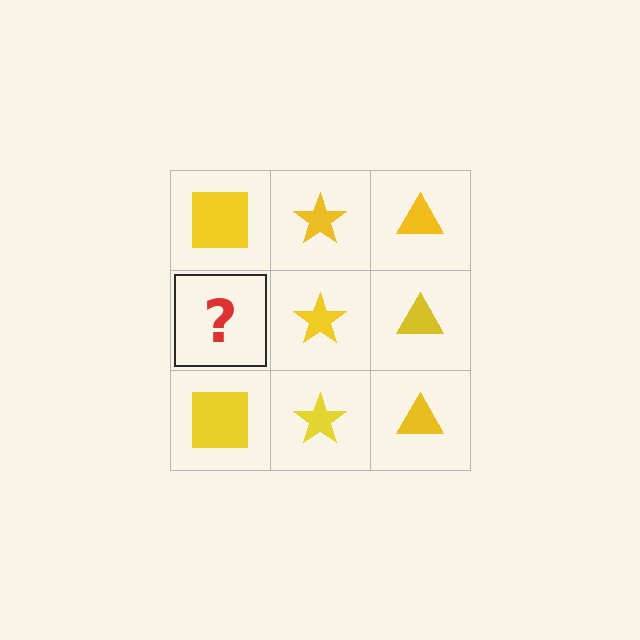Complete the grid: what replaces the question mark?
The question mark should be replaced with a yellow square.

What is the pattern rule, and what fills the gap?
The rule is that each column has a consistent shape. The gap should be filled with a yellow square.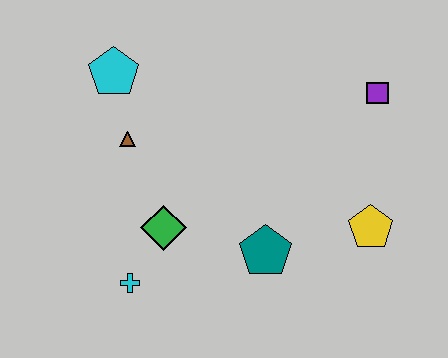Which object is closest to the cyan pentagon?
The brown triangle is closest to the cyan pentagon.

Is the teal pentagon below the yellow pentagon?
Yes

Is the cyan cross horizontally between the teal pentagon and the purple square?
No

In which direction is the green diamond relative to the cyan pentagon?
The green diamond is below the cyan pentagon.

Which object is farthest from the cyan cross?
The purple square is farthest from the cyan cross.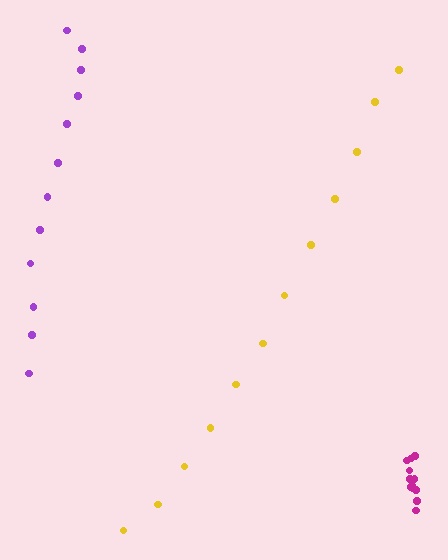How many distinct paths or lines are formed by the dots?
There are 3 distinct paths.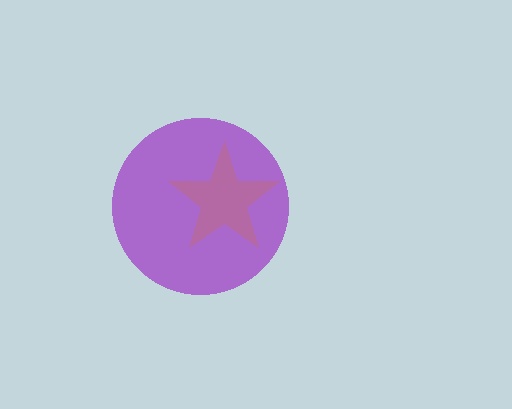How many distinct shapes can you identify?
There are 2 distinct shapes: a yellow star, a purple circle.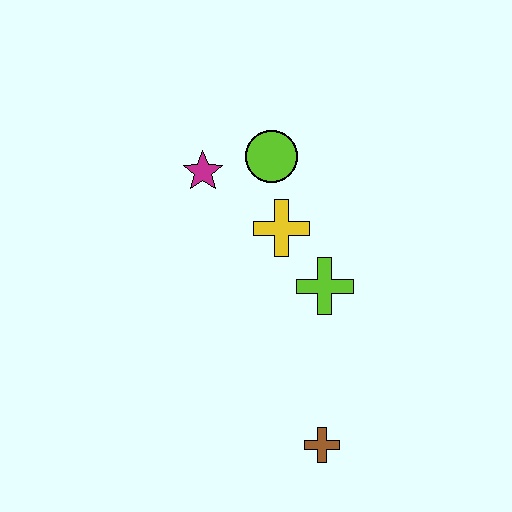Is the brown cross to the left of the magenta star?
No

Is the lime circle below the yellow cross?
No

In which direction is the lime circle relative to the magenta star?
The lime circle is to the right of the magenta star.